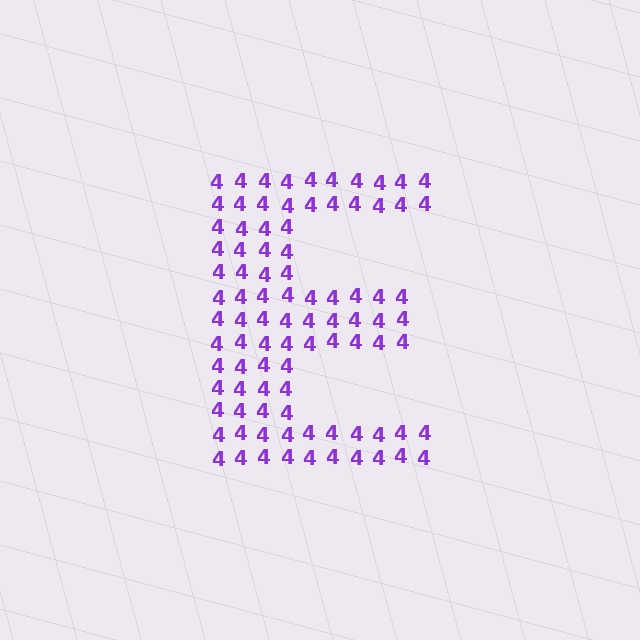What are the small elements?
The small elements are digit 4's.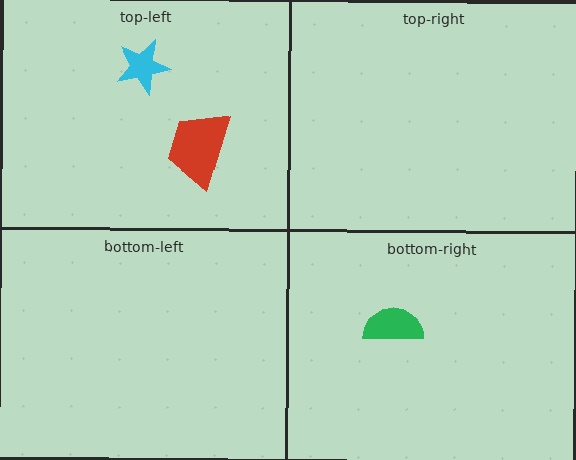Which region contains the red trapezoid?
The top-left region.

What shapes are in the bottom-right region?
The green semicircle.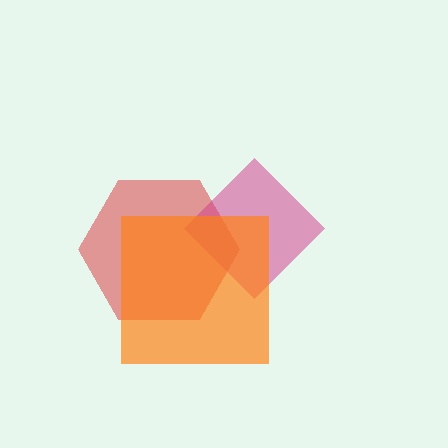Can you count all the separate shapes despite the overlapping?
Yes, there are 3 separate shapes.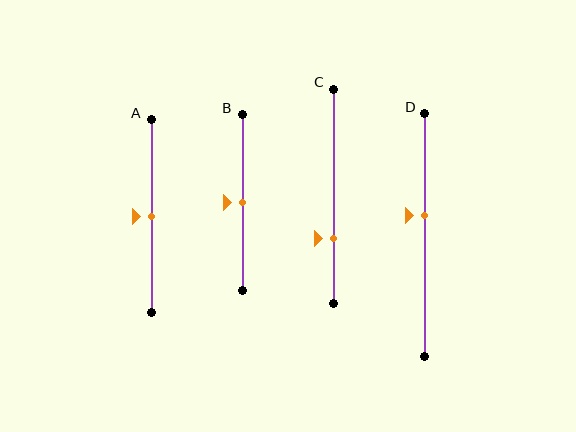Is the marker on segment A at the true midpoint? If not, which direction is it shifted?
Yes, the marker on segment A is at the true midpoint.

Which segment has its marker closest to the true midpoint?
Segment A has its marker closest to the true midpoint.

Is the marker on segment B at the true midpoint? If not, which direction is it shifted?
Yes, the marker on segment B is at the true midpoint.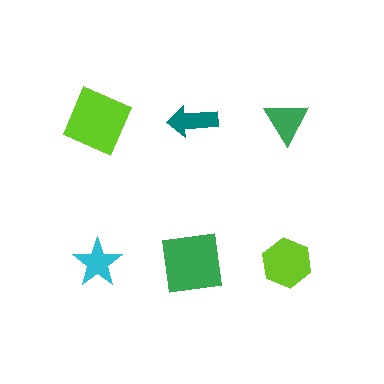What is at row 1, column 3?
A green triangle.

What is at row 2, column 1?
A cyan star.